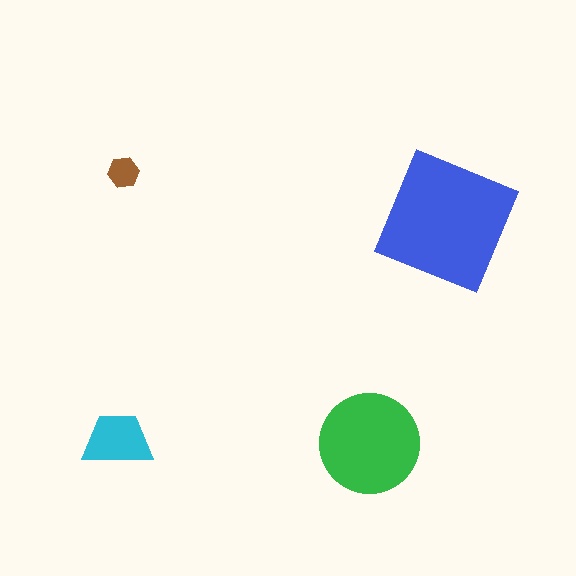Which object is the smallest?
The brown hexagon.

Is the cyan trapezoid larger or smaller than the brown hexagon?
Larger.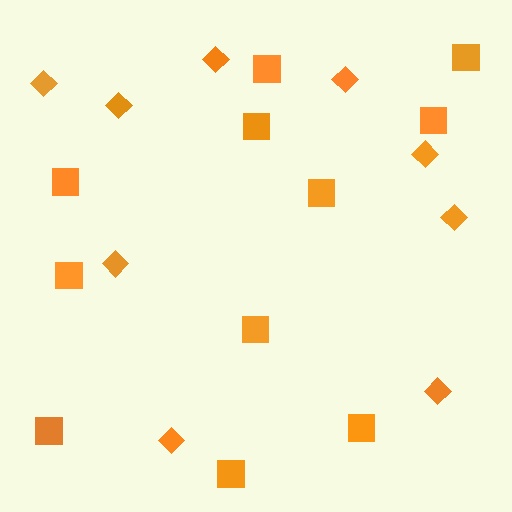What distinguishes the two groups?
There are 2 groups: one group of diamonds (9) and one group of squares (11).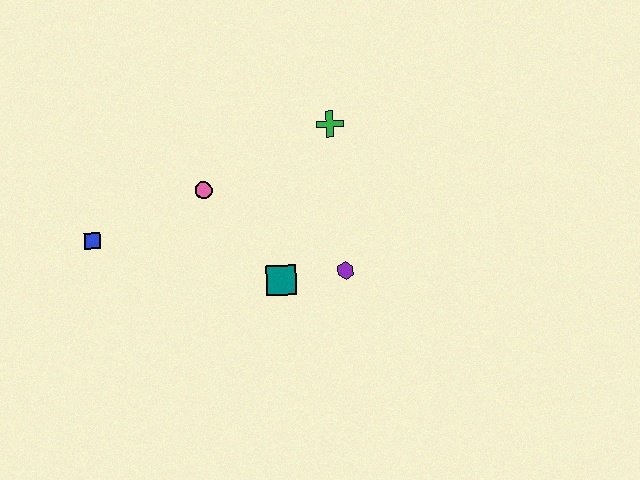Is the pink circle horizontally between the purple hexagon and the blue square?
Yes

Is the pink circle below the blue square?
No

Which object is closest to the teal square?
The purple hexagon is closest to the teal square.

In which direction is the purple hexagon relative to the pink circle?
The purple hexagon is to the right of the pink circle.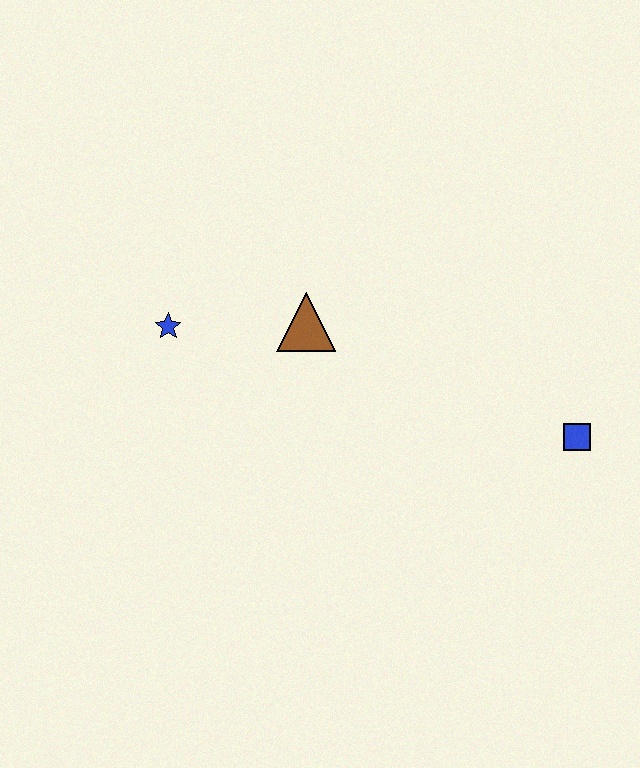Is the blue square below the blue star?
Yes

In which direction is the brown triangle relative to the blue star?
The brown triangle is to the right of the blue star.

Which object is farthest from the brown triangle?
The blue square is farthest from the brown triangle.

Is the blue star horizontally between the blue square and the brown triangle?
No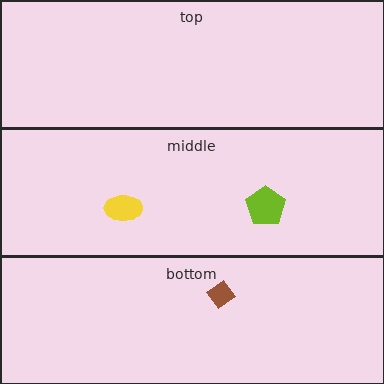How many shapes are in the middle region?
2.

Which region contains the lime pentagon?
The middle region.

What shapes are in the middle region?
The lime pentagon, the yellow ellipse.